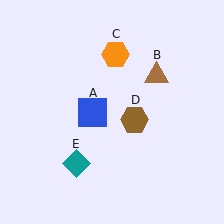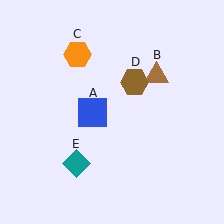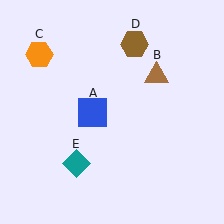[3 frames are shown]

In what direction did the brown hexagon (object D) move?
The brown hexagon (object D) moved up.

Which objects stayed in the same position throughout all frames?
Blue square (object A) and brown triangle (object B) and teal diamond (object E) remained stationary.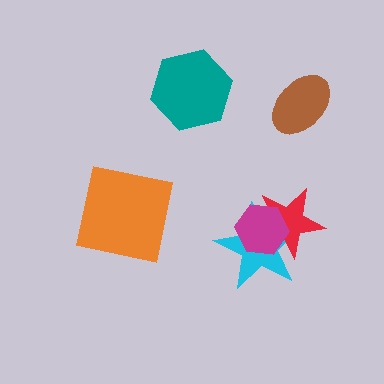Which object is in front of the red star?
The magenta hexagon is in front of the red star.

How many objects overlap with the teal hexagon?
0 objects overlap with the teal hexagon.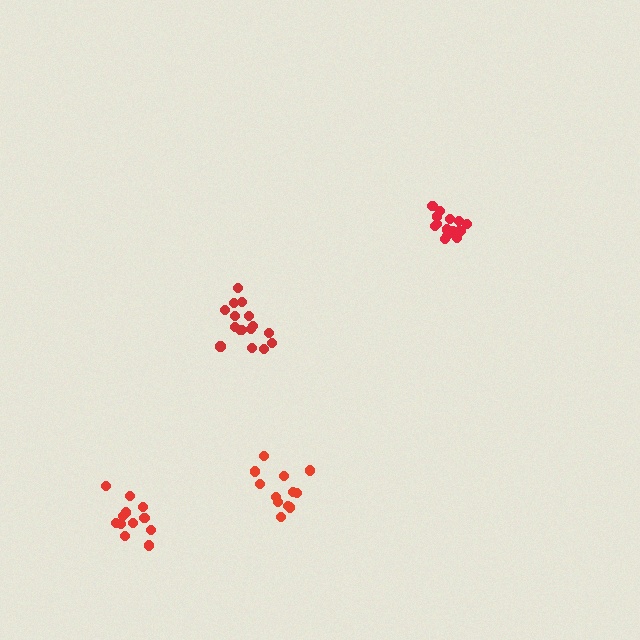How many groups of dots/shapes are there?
There are 4 groups.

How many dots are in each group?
Group 1: 16 dots, Group 2: 12 dots, Group 3: 16 dots, Group 4: 12 dots (56 total).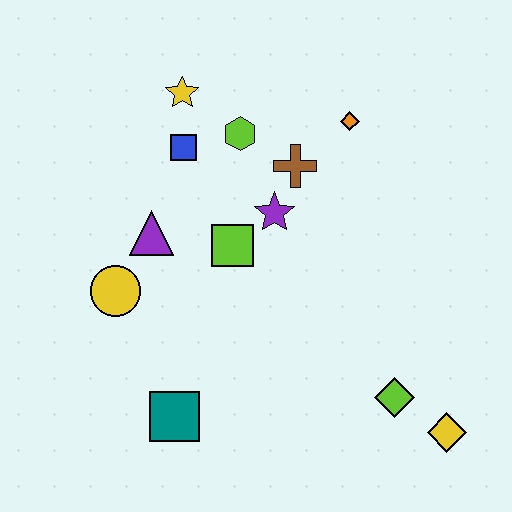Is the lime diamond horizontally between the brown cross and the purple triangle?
No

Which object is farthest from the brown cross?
The yellow diamond is farthest from the brown cross.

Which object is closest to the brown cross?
The purple star is closest to the brown cross.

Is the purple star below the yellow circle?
No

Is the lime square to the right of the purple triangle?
Yes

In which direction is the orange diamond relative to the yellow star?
The orange diamond is to the right of the yellow star.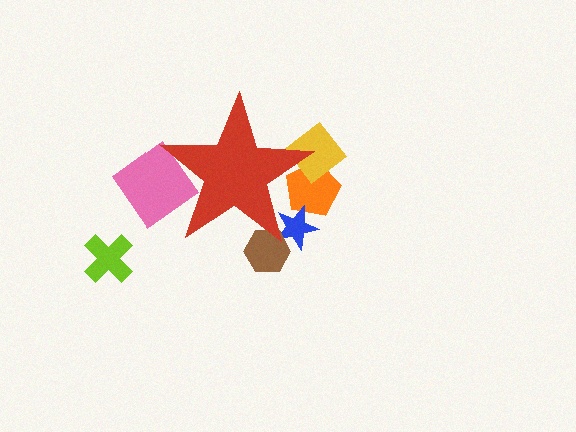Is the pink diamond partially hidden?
Yes, the pink diamond is partially hidden behind the red star.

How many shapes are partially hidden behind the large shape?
5 shapes are partially hidden.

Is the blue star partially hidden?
Yes, the blue star is partially hidden behind the red star.